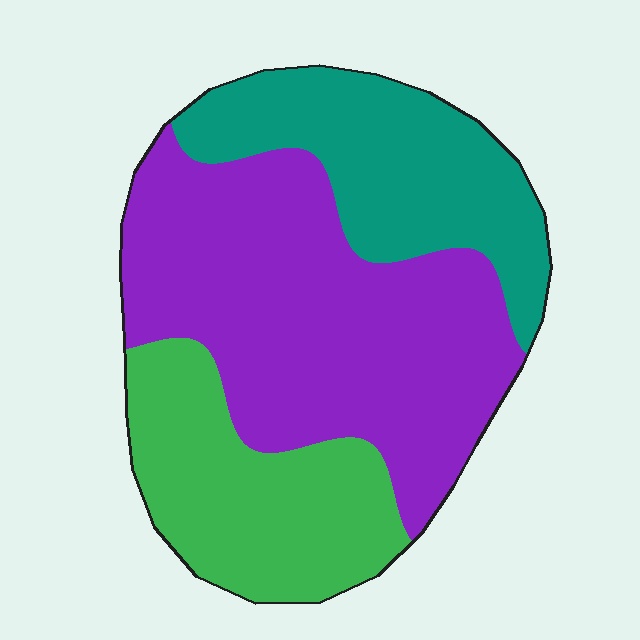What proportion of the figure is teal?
Teal covers roughly 25% of the figure.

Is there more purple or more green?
Purple.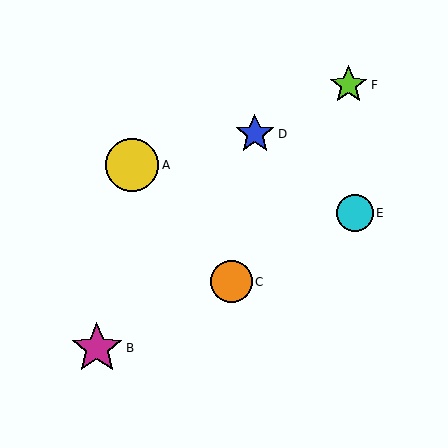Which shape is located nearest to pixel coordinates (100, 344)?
The magenta star (labeled B) at (97, 348) is nearest to that location.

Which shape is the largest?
The yellow circle (labeled A) is the largest.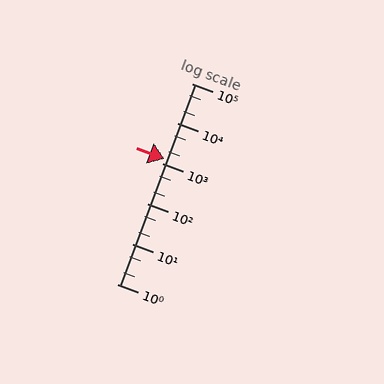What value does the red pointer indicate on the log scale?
The pointer indicates approximately 1300.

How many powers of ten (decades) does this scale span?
The scale spans 5 decades, from 1 to 100000.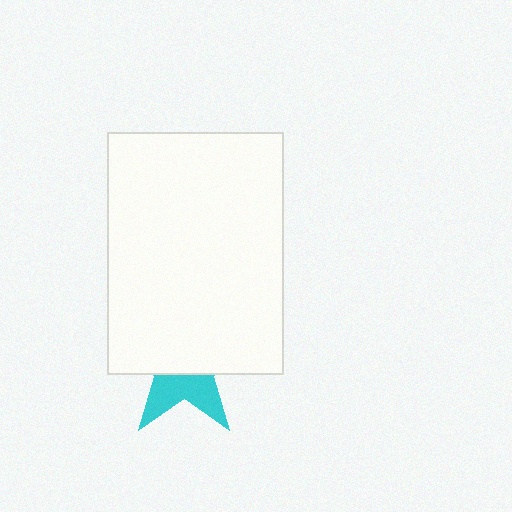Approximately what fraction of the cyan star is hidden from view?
Roughly 63% of the cyan star is hidden behind the white rectangle.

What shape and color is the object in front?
The object in front is a white rectangle.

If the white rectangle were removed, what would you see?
You would see the complete cyan star.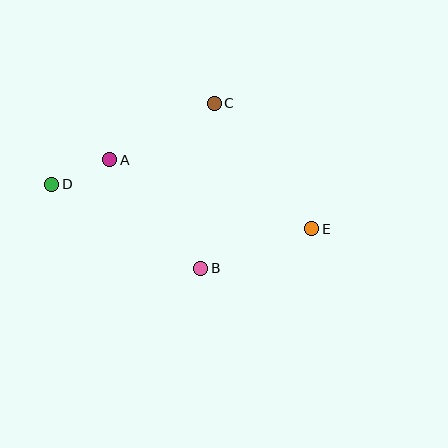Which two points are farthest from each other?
Points D and E are farthest from each other.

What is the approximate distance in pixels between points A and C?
The distance between A and C is approximately 119 pixels.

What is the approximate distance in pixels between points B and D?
The distance between B and D is approximately 171 pixels.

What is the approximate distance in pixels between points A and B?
The distance between A and B is approximately 142 pixels.